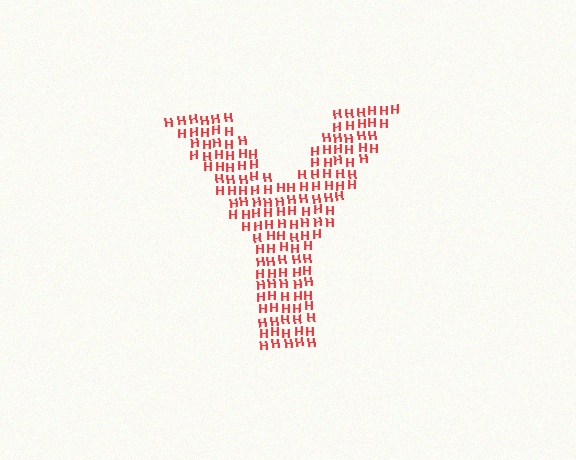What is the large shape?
The large shape is the letter Y.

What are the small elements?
The small elements are letter H's.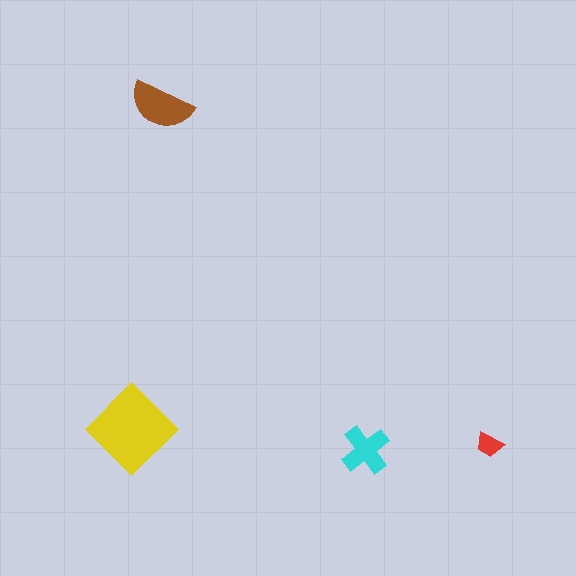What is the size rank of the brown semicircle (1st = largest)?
2nd.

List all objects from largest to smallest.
The yellow diamond, the brown semicircle, the cyan cross, the red trapezoid.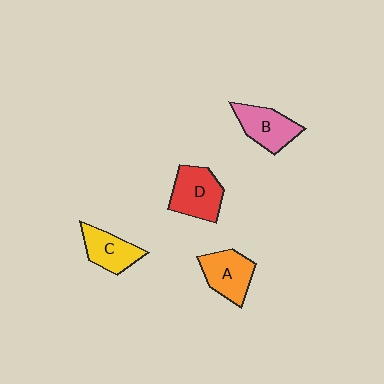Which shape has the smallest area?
Shape C (yellow).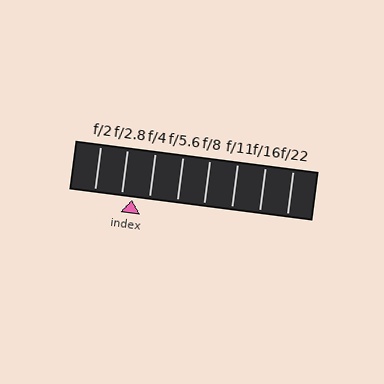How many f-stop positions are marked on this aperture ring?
There are 8 f-stop positions marked.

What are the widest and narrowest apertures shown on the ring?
The widest aperture shown is f/2 and the narrowest is f/22.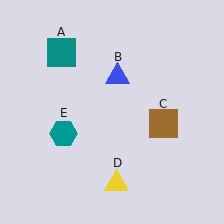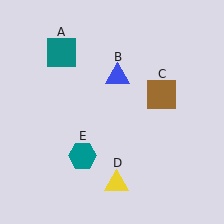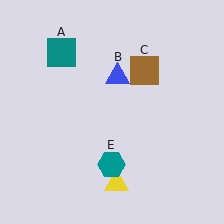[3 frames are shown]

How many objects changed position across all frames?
2 objects changed position: brown square (object C), teal hexagon (object E).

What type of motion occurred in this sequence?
The brown square (object C), teal hexagon (object E) rotated counterclockwise around the center of the scene.